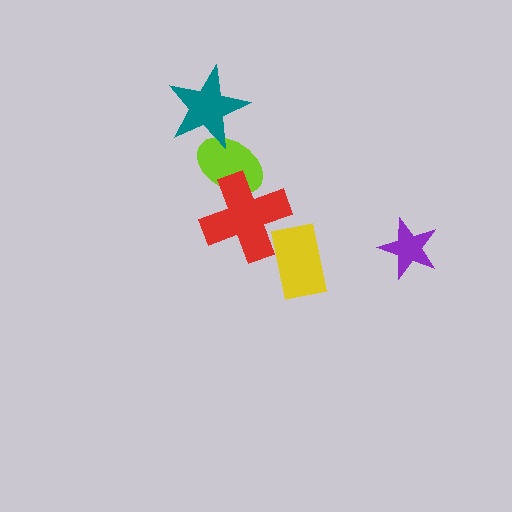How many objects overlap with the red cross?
2 objects overlap with the red cross.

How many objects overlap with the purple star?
0 objects overlap with the purple star.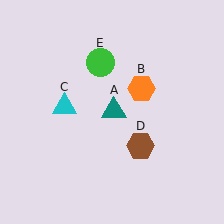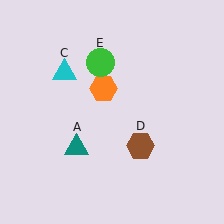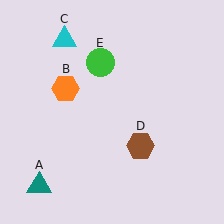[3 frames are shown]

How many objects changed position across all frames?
3 objects changed position: teal triangle (object A), orange hexagon (object B), cyan triangle (object C).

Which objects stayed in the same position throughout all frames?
Brown hexagon (object D) and green circle (object E) remained stationary.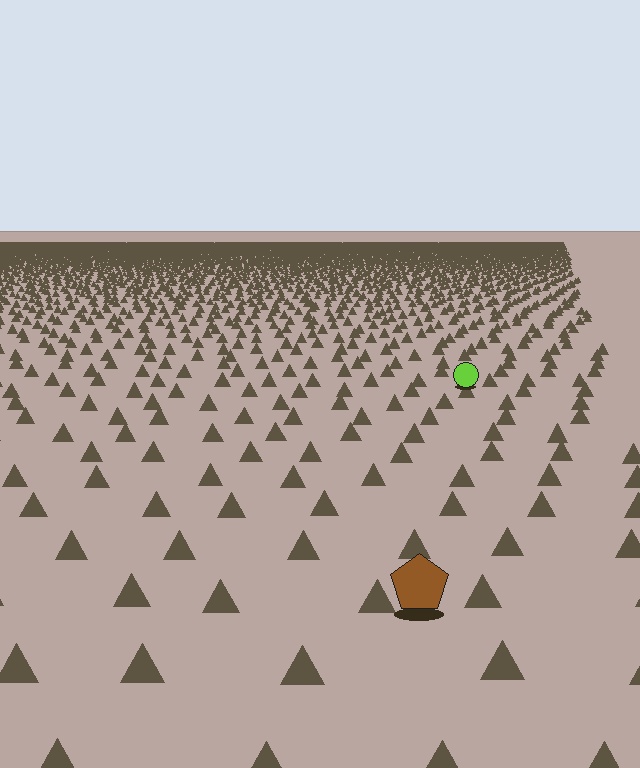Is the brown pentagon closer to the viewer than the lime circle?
Yes. The brown pentagon is closer — you can tell from the texture gradient: the ground texture is coarser near it.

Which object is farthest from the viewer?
The lime circle is farthest from the viewer. It appears smaller and the ground texture around it is denser.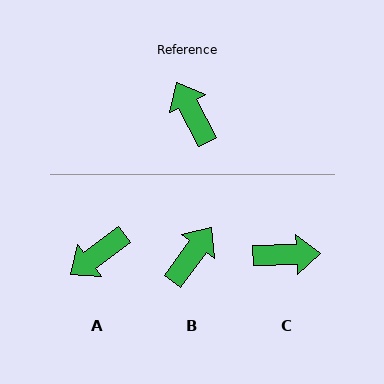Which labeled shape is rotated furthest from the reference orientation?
C, about 115 degrees away.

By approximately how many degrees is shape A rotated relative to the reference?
Approximately 99 degrees counter-clockwise.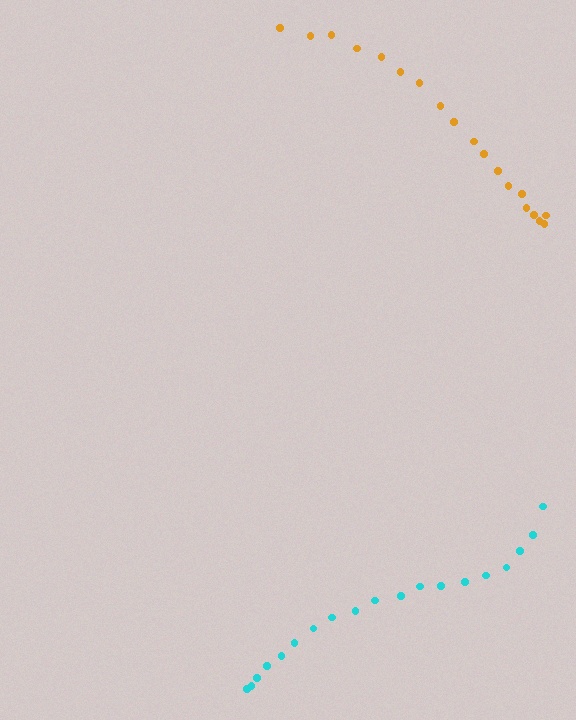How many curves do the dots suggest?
There are 2 distinct paths.